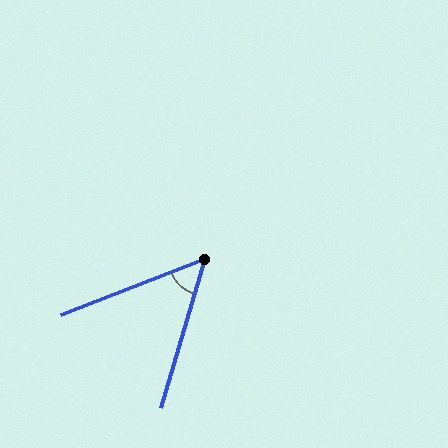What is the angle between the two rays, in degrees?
Approximately 52 degrees.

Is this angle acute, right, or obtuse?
It is acute.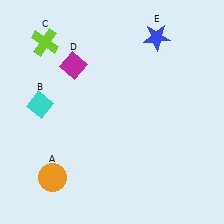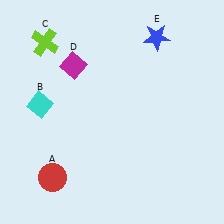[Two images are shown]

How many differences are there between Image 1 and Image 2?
There is 1 difference between the two images.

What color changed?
The circle (A) changed from orange in Image 1 to red in Image 2.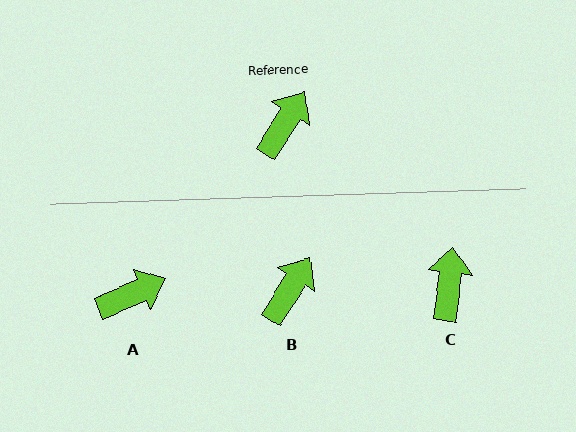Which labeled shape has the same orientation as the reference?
B.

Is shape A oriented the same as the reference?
No, it is off by about 34 degrees.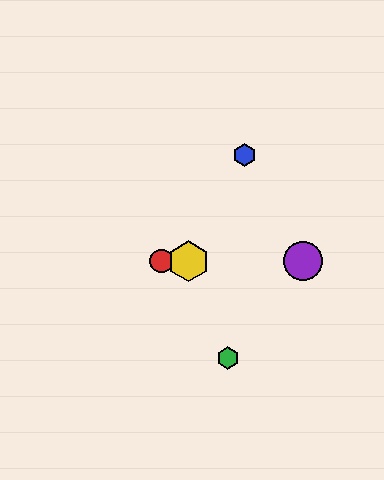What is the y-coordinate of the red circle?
The red circle is at y≈261.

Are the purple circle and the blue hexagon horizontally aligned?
No, the purple circle is at y≈261 and the blue hexagon is at y≈155.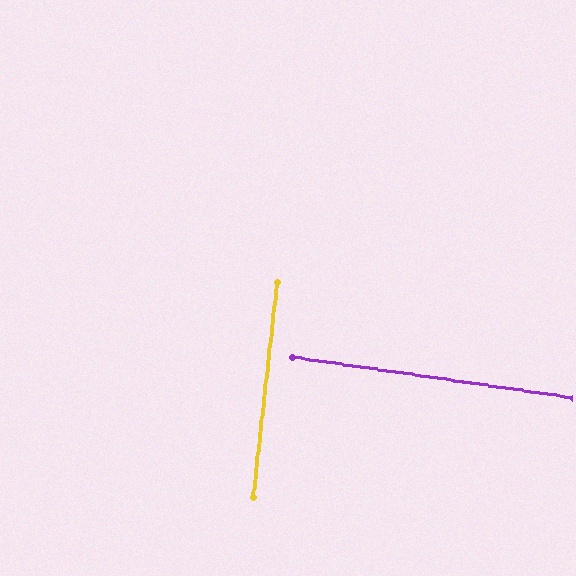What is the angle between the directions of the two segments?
Approximately 88 degrees.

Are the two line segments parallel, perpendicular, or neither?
Perpendicular — they meet at approximately 88°.